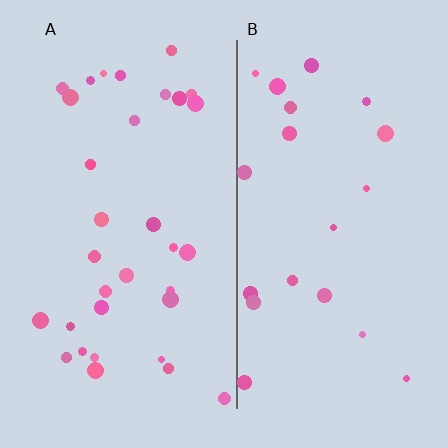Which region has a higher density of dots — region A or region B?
A (the left).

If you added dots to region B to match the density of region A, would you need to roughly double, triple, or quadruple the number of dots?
Approximately double.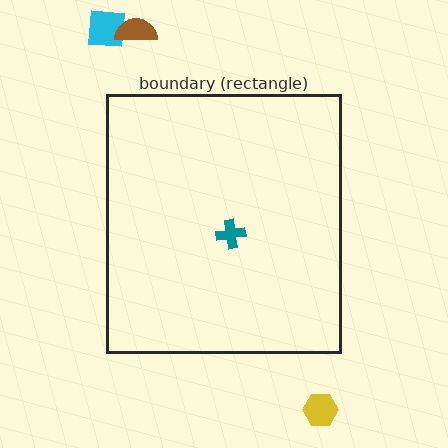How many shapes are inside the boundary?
1 inside, 3 outside.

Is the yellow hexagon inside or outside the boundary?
Outside.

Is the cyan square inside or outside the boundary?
Outside.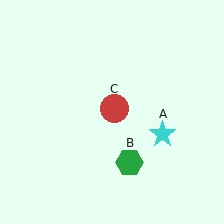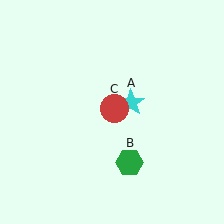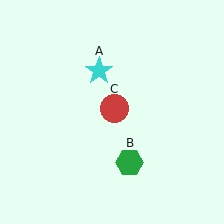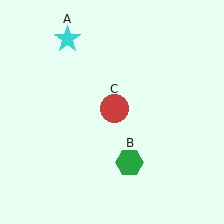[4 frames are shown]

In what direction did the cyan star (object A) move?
The cyan star (object A) moved up and to the left.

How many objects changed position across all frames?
1 object changed position: cyan star (object A).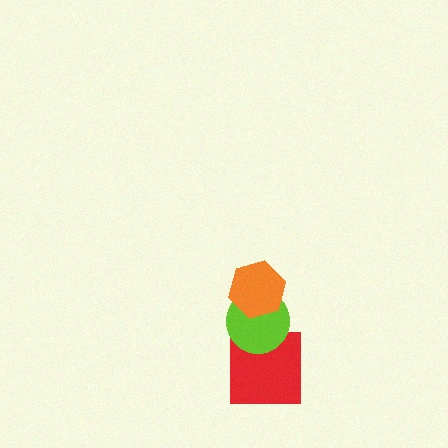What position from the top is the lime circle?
The lime circle is 2nd from the top.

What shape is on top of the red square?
The lime circle is on top of the red square.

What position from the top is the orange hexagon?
The orange hexagon is 1st from the top.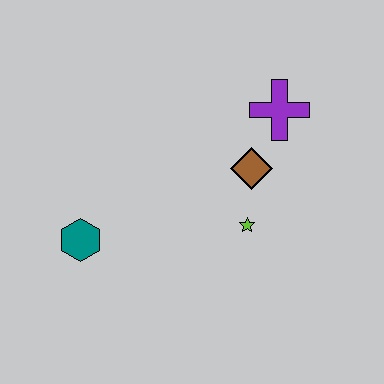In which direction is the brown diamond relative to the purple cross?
The brown diamond is below the purple cross.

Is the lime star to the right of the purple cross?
No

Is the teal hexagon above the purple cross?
No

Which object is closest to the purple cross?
The brown diamond is closest to the purple cross.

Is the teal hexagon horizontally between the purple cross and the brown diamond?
No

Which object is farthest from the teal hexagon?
The purple cross is farthest from the teal hexagon.